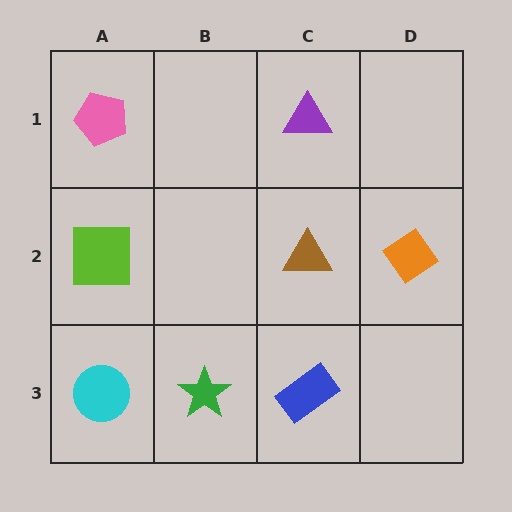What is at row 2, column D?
An orange diamond.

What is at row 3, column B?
A green star.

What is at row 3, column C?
A blue rectangle.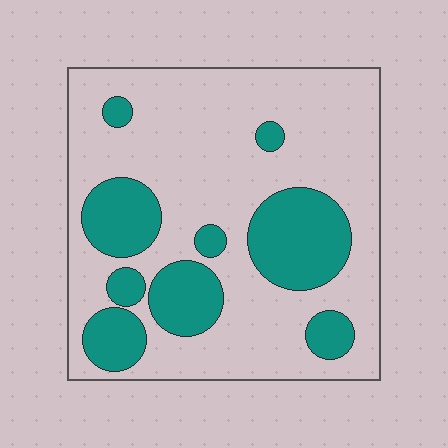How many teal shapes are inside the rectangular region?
9.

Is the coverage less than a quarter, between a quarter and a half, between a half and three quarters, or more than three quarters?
Between a quarter and a half.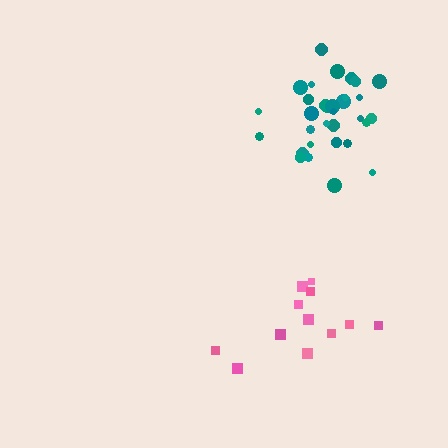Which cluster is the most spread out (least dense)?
Pink.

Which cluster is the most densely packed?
Teal.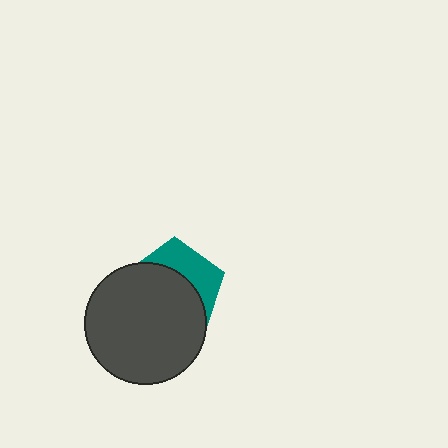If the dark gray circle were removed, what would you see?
You would see the complete teal pentagon.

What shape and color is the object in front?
The object in front is a dark gray circle.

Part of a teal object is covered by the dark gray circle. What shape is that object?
It is a pentagon.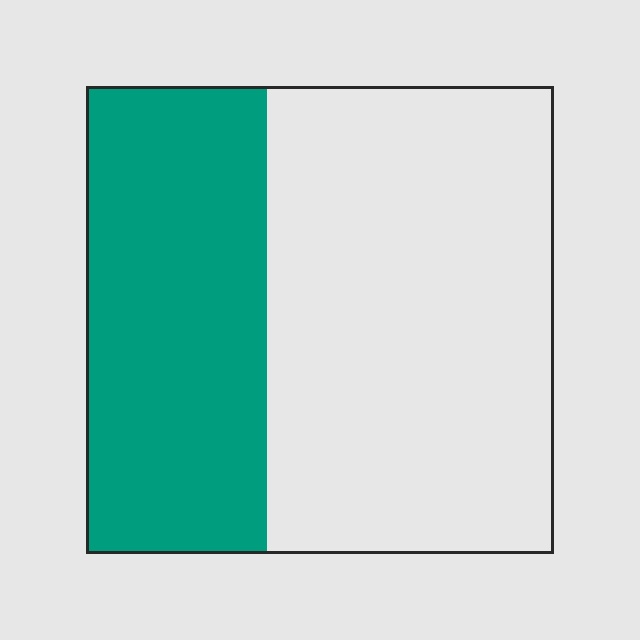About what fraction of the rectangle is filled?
About three eighths (3/8).